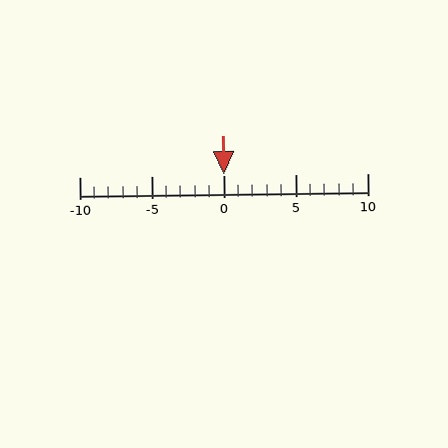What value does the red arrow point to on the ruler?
The red arrow points to approximately 0.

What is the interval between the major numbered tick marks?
The major tick marks are spaced 5 units apart.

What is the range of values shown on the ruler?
The ruler shows values from -10 to 10.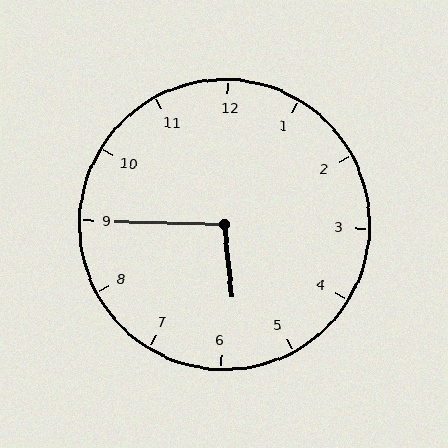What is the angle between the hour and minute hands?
Approximately 98 degrees.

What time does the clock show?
5:45.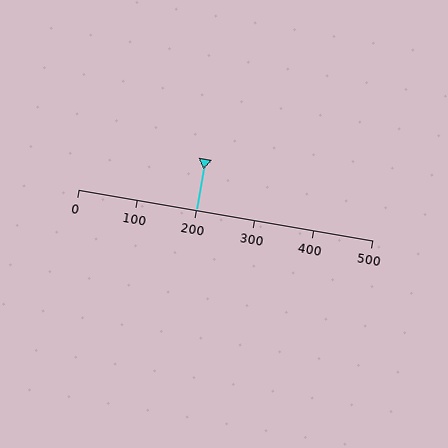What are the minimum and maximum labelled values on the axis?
The axis runs from 0 to 500.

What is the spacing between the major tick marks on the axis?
The major ticks are spaced 100 apart.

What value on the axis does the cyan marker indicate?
The marker indicates approximately 200.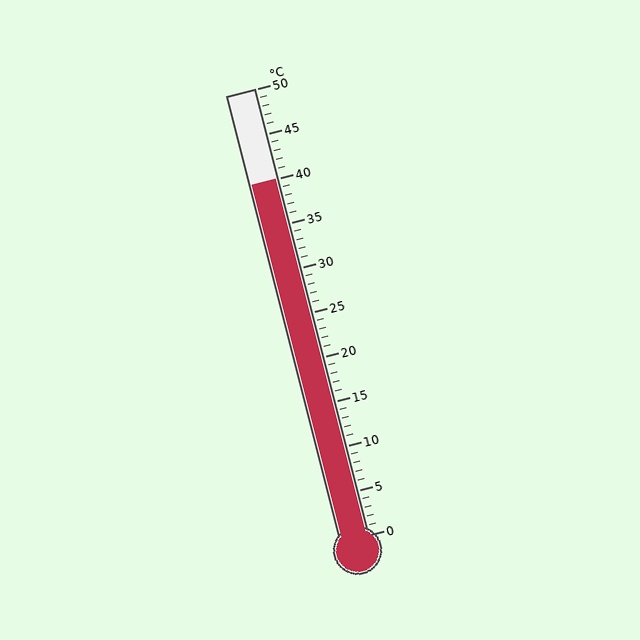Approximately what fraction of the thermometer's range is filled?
The thermometer is filled to approximately 80% of its range.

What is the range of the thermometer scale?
The thermometer scale ranges from 0°C to 50°C.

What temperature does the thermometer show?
The thermometer shows approximately 40°C.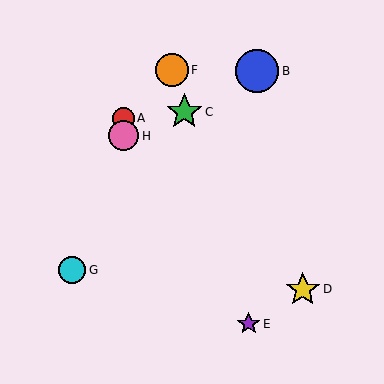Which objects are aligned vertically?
Objects A, H are aligned vertically.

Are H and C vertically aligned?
No, H is at x≈123 and C is at x≈184.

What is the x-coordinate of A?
Object A is at x≈123.